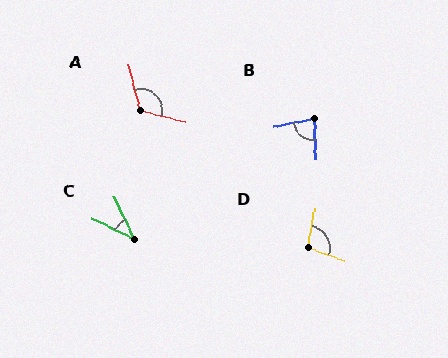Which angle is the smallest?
C, at approximately 38 degrees.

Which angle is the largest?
A, at approximately 118 degrees.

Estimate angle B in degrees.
Approximately 82 degrees.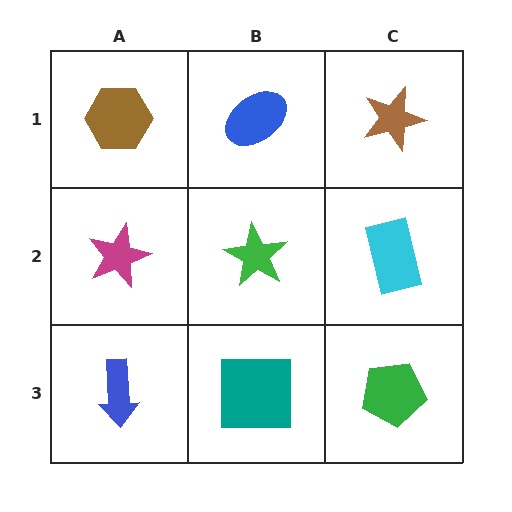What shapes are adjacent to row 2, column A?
A brown hexagon (row 1, column A), a blue arrow (row 3, column A), a green star (row 2, column B).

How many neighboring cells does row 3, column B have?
3.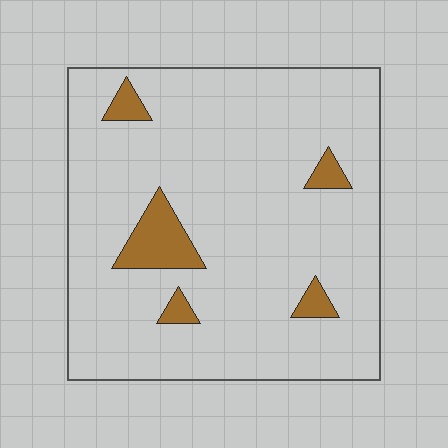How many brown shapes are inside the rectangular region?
5.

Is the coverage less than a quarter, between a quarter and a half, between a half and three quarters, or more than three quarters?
Less than a quarter.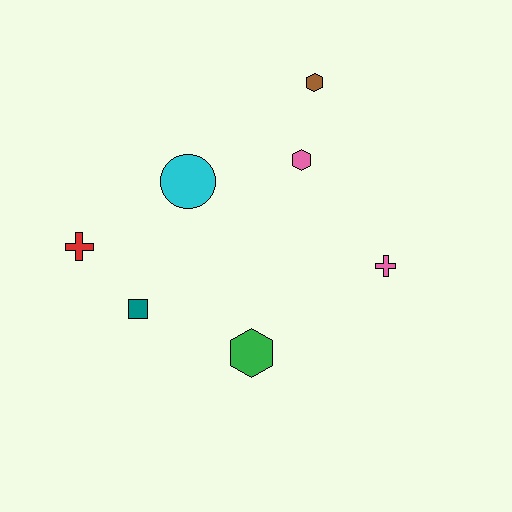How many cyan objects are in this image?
There is 1 cyan object.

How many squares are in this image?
There is 1 square.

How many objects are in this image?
There are 7 objects.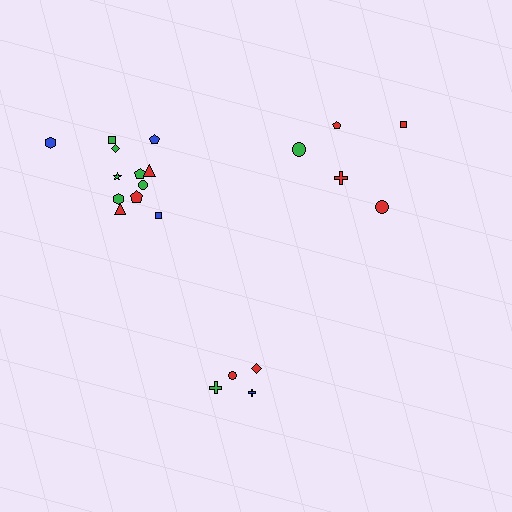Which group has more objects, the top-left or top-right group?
The top-left group.